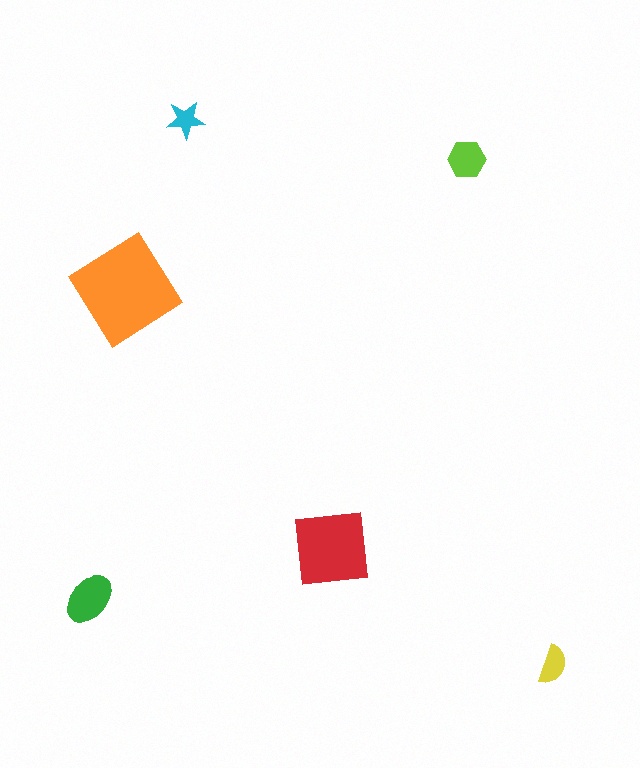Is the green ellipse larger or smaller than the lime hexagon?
Larger.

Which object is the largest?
The orange diamond.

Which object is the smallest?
The cyan star.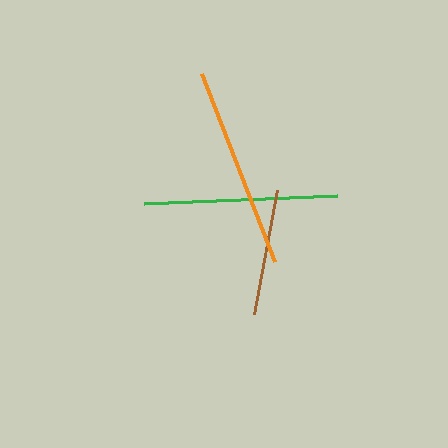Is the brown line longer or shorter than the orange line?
The orange line is longer than the brown line.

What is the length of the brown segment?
The brown segment is approximately 127 pixels long.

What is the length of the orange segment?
The orange segment is approximately 202 pixels long.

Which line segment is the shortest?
The brown line is the shortest at approximately 127 pixels.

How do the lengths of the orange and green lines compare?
The orange and green lines are approximately the same length.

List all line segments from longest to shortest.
From longest to shortest: orange, green, brown.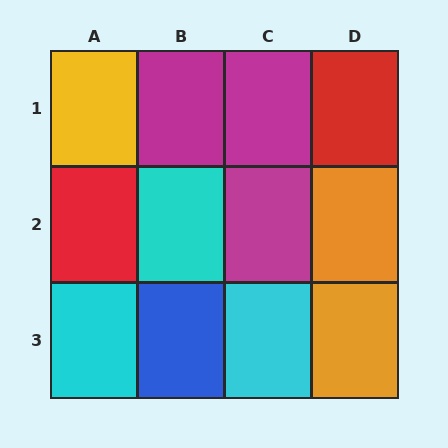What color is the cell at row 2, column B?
Cyan.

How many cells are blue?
1 cell is blue.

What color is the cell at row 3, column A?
Cyan.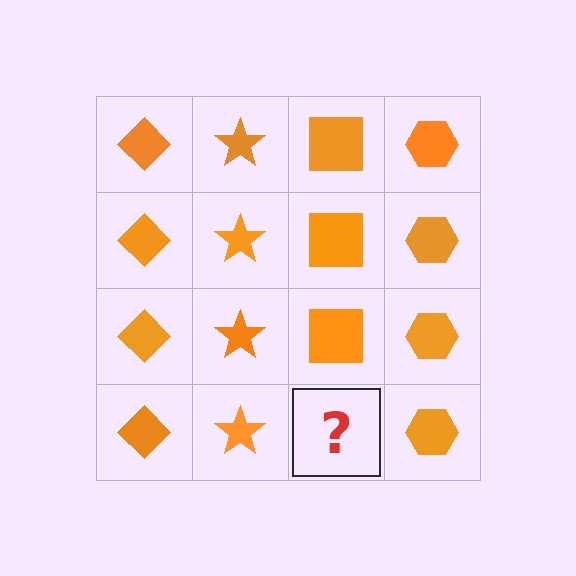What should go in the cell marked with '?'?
The missing cell should contain an orange square.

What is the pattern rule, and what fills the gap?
The rule is that each column has a consistent shape. The gap should be filled with an orange square.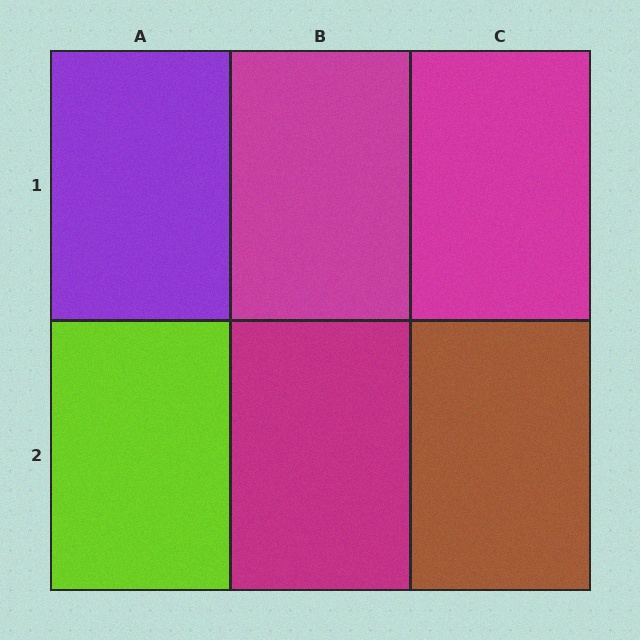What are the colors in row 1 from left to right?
Purple, magenta, magenta.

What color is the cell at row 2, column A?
Lime.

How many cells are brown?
1 cell is brown.